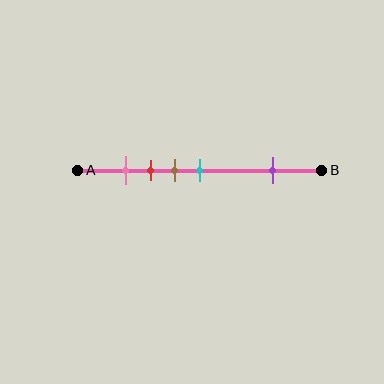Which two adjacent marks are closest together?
The pink and red marks are the closest adjacent pair.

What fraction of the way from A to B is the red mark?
The red mark is approximately 30% (0.3) of the way from A to B.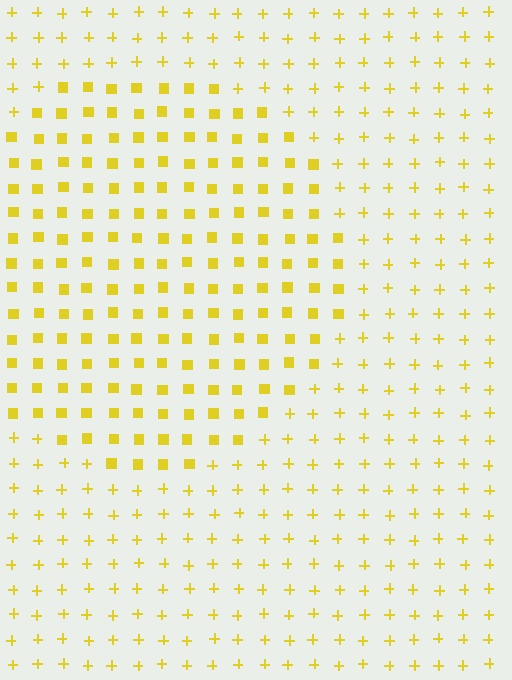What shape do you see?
I see a circle.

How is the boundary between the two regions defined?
The boundary is defined by a change in element shape: squares inside vs. plus signs outside. All elements share the same color and spacing.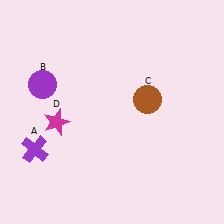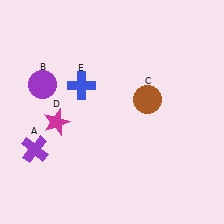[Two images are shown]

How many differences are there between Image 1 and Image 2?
There is 1 difference between the two images.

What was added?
A blue cross (E) was added in Image 2.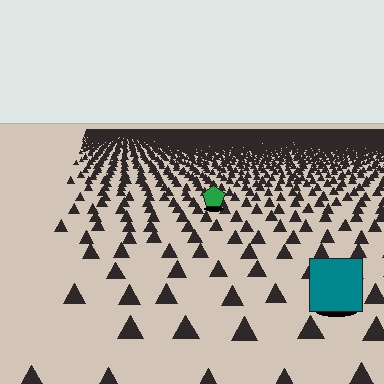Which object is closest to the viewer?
The teal square is closest. The texture marks near it are larger and more spread out.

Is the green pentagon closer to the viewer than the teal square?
No. The teal square is closer — you can tell from the texture gradient: the ground texture is coarser near it.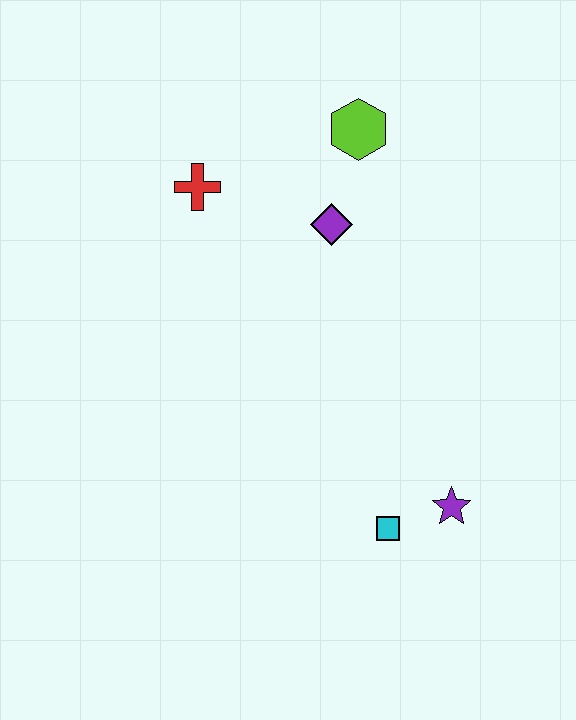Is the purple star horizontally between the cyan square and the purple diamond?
No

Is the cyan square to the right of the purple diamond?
Yes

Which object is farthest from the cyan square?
The lime hexagon is farthest from the cyan square.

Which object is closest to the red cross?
The purple diamond is closest to the red cross.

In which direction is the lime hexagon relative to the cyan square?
The lime hexagon is above the cyan square.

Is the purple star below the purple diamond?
Yes